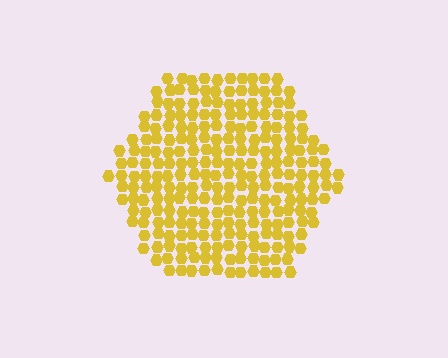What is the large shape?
The large shape is a hexagon.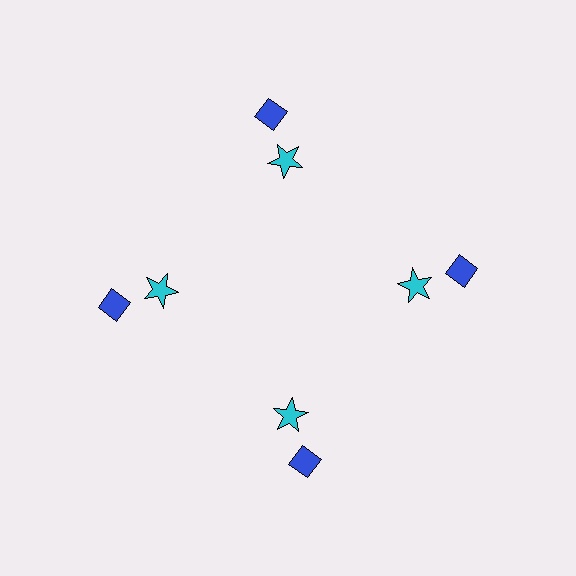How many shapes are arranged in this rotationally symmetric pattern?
There are 8 shapes, arranged in 4 groups of 2.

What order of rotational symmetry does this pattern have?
This pattern has 4-fold rotational symmetry.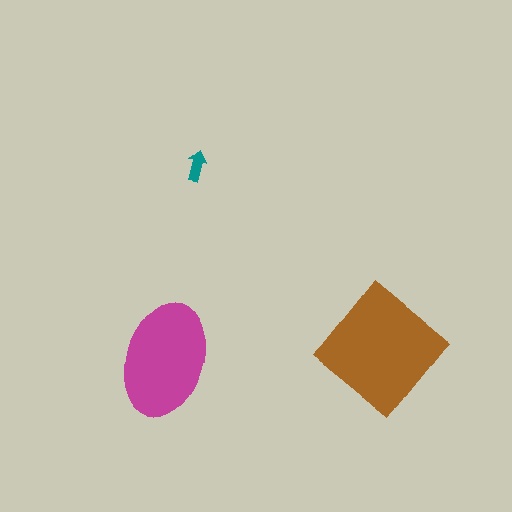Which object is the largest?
The brown diamond.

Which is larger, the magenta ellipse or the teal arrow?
The magenta ellipse.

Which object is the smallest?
The teal arrow.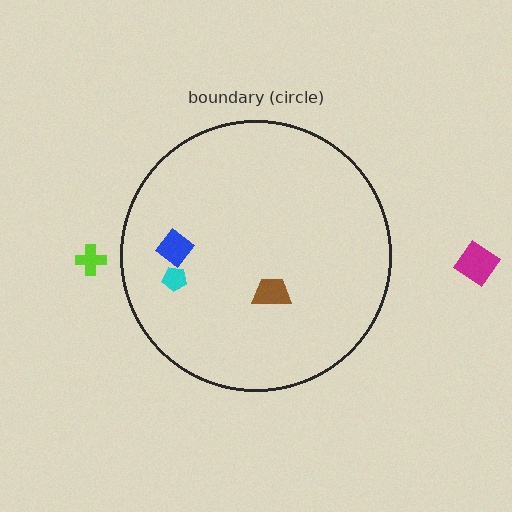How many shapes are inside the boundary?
3 inside, 2 outside.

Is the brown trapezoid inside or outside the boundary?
Inside.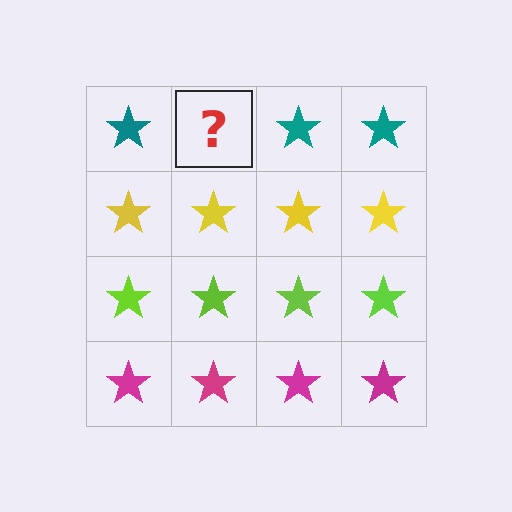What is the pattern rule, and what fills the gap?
The rule is that each row has a consistent color. The gap should be filled with a teal star.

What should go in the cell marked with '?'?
The missing cell should contain a teal star.